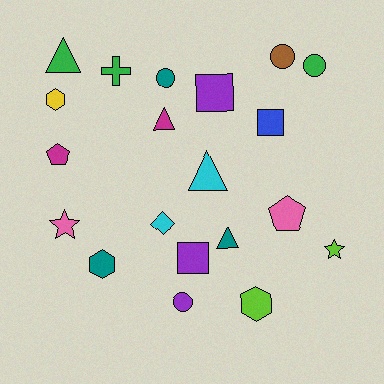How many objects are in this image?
There are 20 objects.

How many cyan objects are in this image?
There are 2 cyan objects.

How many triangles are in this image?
There are 4 triangles.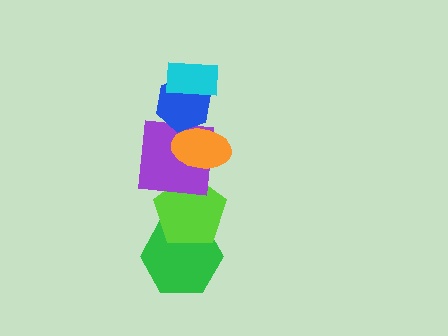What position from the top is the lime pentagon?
The lime pentagon is 5th from the top.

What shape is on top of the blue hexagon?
The cyan rectangle is on top of the blue hexagon.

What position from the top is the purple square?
The purple square is 4th from the top.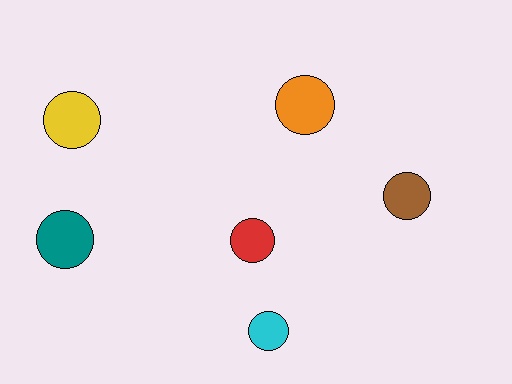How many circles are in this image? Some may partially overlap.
There are 6 circles.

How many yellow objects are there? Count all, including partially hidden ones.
There is 1 yellow object.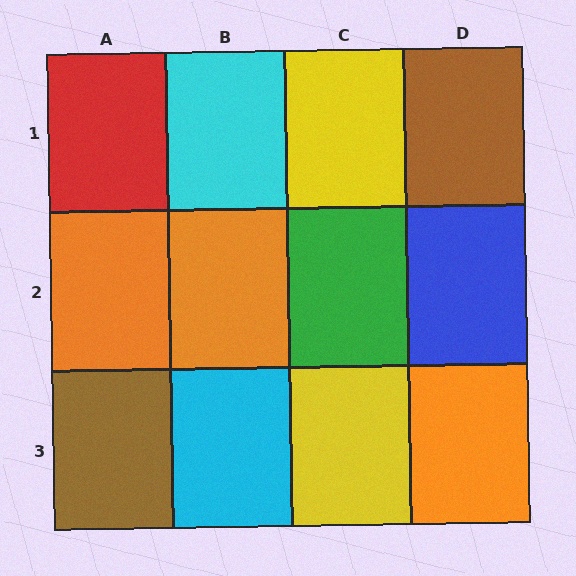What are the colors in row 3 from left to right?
Brown, cyan, yellow, orange.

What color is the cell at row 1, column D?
Brown.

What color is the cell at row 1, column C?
Yellow.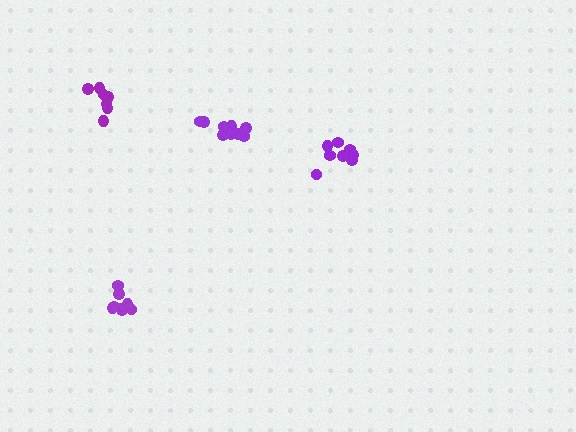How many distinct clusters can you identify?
There are 4 distinct clusters.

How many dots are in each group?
Group 1: 7 dots, Group 2: 8 dots, Group 3: 8 dots, Group 4: 9 dots (32 total).